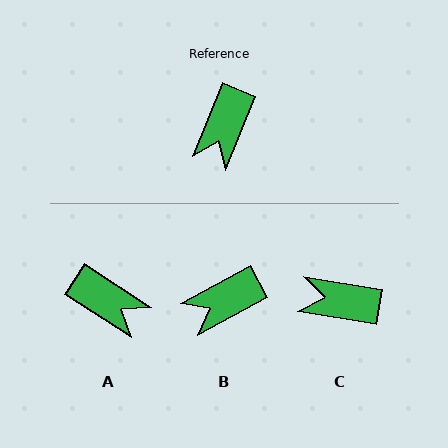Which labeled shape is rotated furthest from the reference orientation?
A, about 79 degrees away.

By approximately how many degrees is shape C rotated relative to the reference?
Approximately 77 degrees clockwise.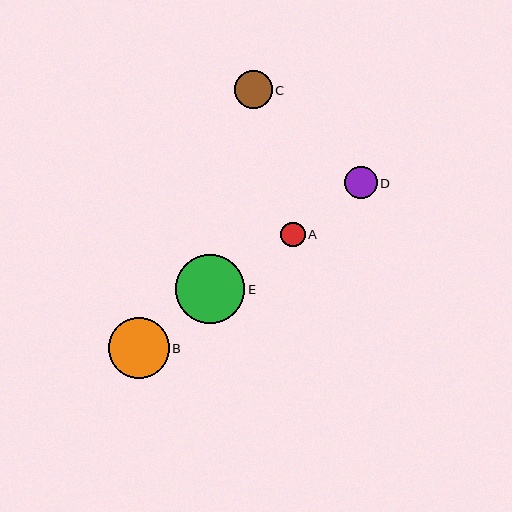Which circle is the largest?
Circle E is the largest with a size of approximately 69 pixels.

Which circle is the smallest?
Circle A is the smallest with a size of approximately 25 pixels.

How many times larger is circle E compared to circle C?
Circle E is approximately 1.8 times the size of circle C.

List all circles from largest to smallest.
From largest to smallest: E, B, C, D, A.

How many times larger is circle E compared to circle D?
Circle E is approximately 2.1 times the size of circle D.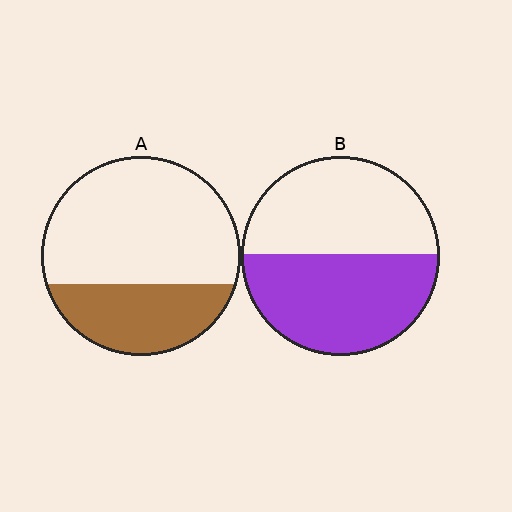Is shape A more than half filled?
No.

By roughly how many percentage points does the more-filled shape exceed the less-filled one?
By roughly 20 percentage points (B over A).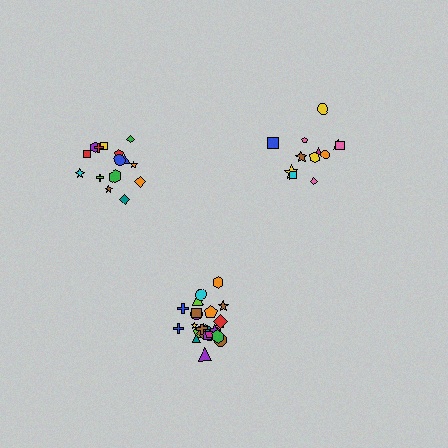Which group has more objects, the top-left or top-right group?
The top-left group.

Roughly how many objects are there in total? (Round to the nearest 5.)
Roughly 50 objects in total.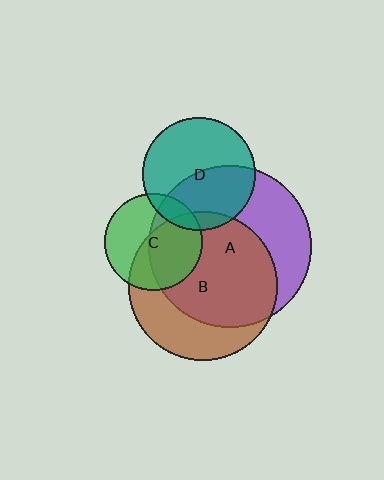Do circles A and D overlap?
Yes.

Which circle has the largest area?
Circle A (purple).